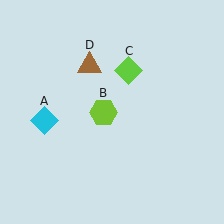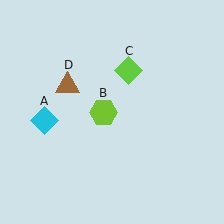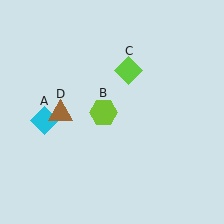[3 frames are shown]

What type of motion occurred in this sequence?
The brown triangle (object D) rotated counterclockwise around the center of the scene.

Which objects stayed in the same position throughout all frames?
Cyan diamond (object A) and lime hexagon (object B) and lime diamond (object C) remained stationary.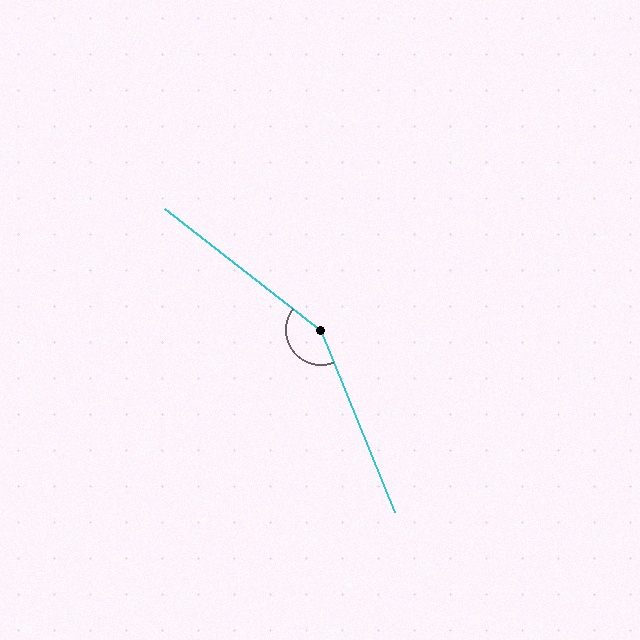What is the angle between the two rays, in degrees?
Approximately 150 degrees.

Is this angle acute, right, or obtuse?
It is obtuse.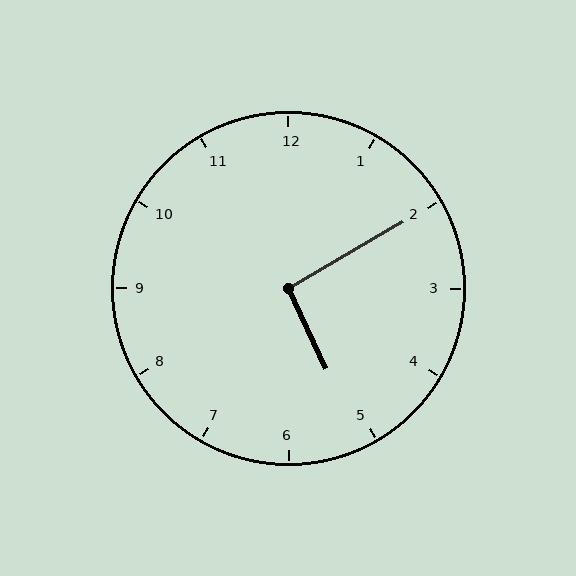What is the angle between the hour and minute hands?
Approximately 95 degrees.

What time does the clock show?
5:10.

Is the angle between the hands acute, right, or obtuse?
It is right.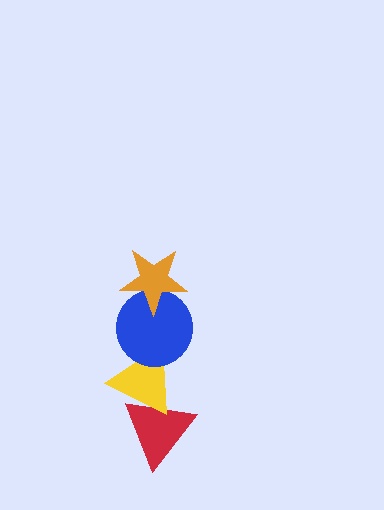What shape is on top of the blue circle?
The orange star is on top of the blue circle.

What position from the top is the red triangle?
The red triangle is 4th from the top.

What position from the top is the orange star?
The orange star is 1st from the top.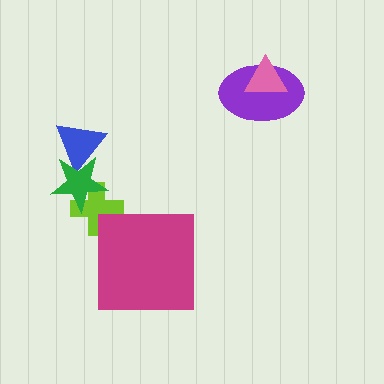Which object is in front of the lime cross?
The green star is in front of the lime cross.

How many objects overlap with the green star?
2 objects overlap with the green star.